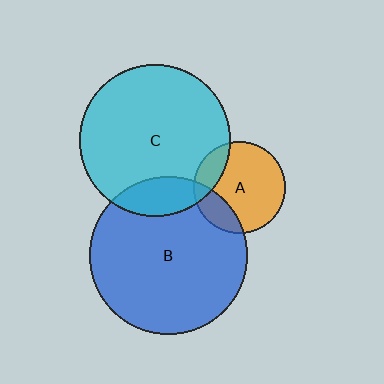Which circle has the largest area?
Circle B (blue).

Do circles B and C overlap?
Yes.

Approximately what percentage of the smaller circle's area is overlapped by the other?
Approximately 15%.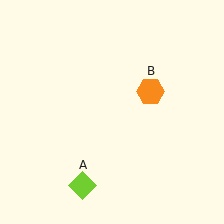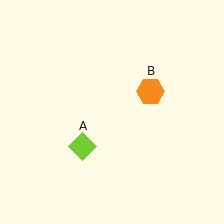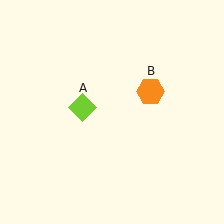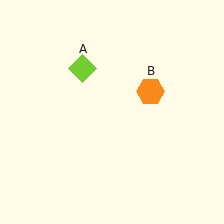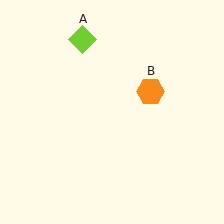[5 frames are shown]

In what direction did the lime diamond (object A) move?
The lime diamond (object A) moved up.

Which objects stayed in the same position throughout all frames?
Orange hexagon (object B) remained stationary.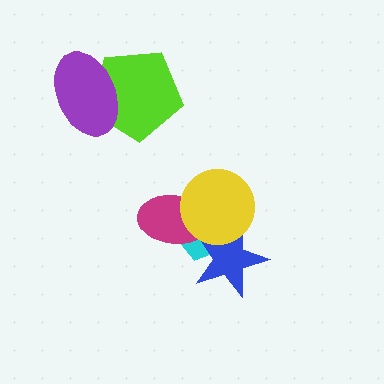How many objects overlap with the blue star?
3 objects overlap with the blue star.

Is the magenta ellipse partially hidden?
Yes, it is partially covered by another shape.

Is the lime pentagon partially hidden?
Yes, it is partially covered by another shape.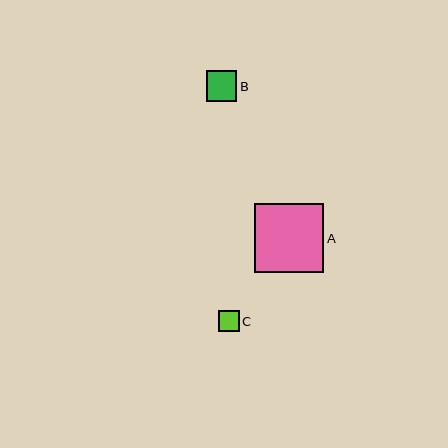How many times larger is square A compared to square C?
Square A is approximately 3.3 times the size of square C.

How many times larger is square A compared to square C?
Square A is approximately 3.3 times the size of square C.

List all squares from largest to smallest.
From largest to smallest: A, B, C.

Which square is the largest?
Square A is the largest with a size of approximately 69 pixels.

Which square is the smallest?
Square C is the smallest with a size of approximately 21 pixels.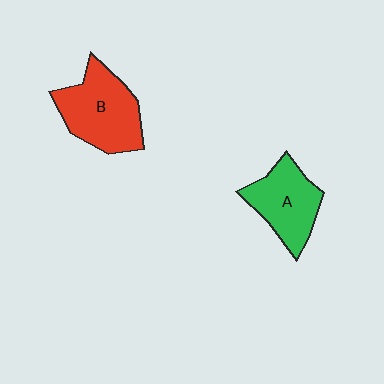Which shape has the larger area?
Shape B (red).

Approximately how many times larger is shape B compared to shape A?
Approximately 1.2 times.